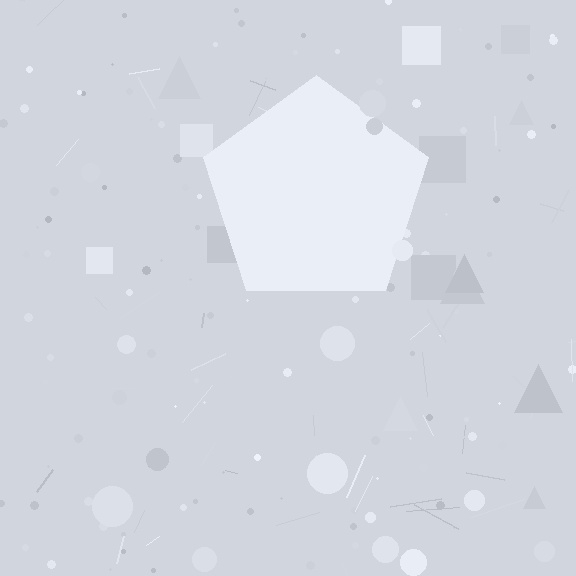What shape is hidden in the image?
A pentagon is hidden in the image.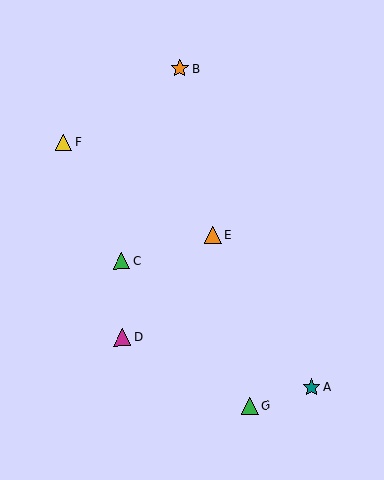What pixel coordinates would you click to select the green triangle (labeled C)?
Click at (122, 261) to select the green triangle C.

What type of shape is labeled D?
Shape D is a magenta triangle.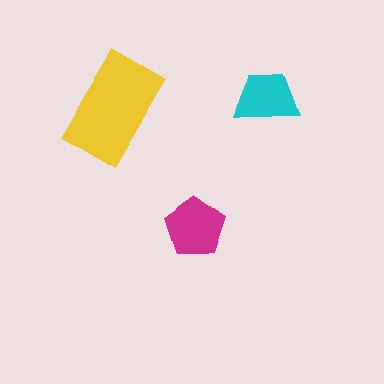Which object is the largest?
The yellow rectangle.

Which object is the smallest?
The cyan trapezoid.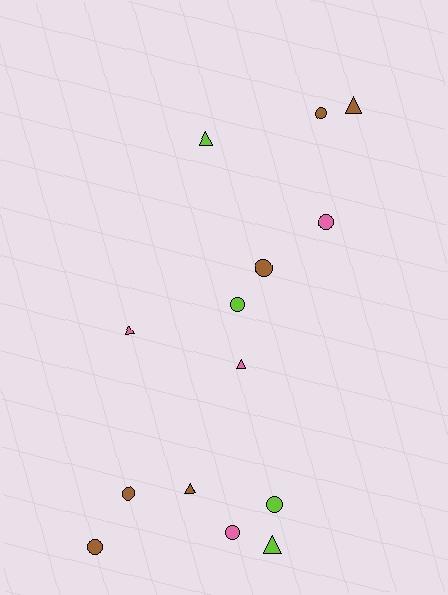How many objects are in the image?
There are 14 objects.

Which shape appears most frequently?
Circle, with 8 objects.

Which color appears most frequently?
Brown, with 6 objects.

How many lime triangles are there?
There are 2 lime triangles.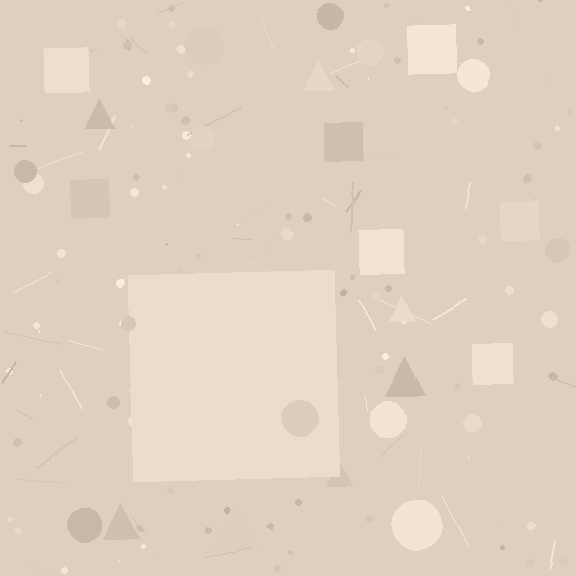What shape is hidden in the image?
A square is hidden in the image.